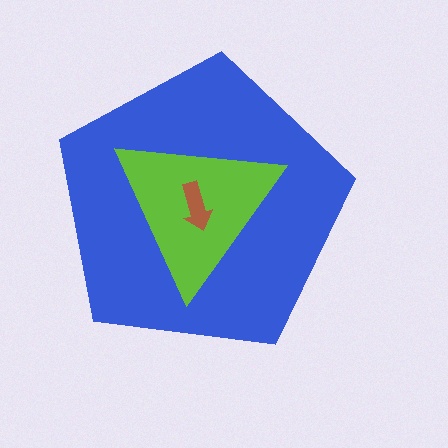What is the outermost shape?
The blue pentagon.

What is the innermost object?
The brown arrow.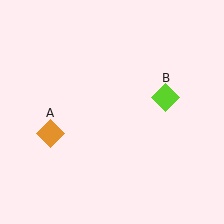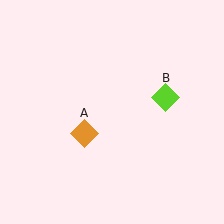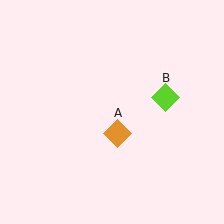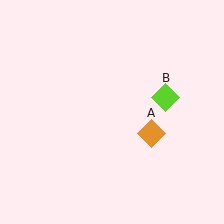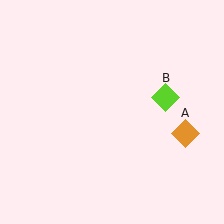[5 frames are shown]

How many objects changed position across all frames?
1 object changed position: orange diamond (object A).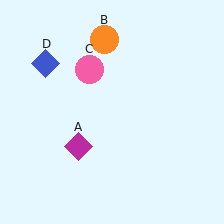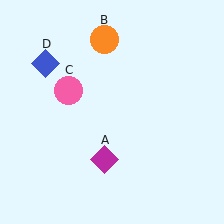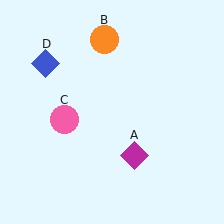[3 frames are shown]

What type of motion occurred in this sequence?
The magenta diamond (object A), pink circle (object C) rotated counterclockwise around the center of the scene.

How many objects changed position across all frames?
2 objects changed position: magenta diamond (object A), pink circle (object C).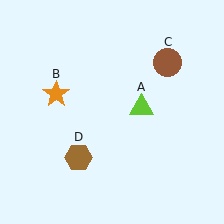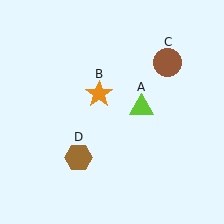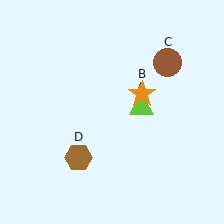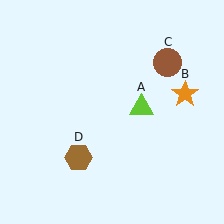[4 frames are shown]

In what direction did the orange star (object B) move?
The orange star (object B) moved right.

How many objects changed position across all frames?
1 object changed position: orange star (object B).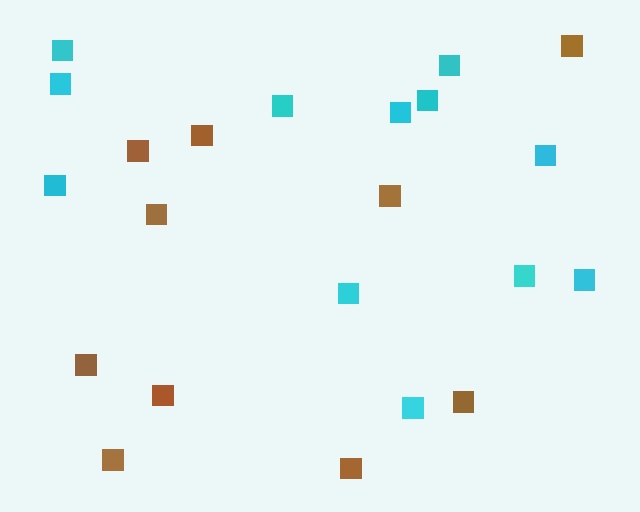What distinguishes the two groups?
There are 2 groups: one group of brown squares (10) and one group of cyan squares (12).